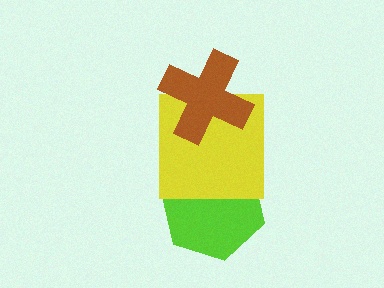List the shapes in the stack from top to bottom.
From top to bottom: the brown cross, the yellow square, the lime hexagon.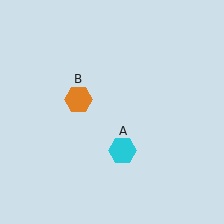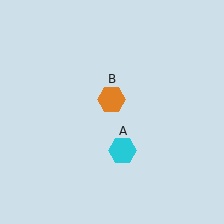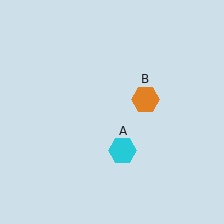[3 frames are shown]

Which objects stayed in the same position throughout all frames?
Cyan hexagon (object A) remained stationary.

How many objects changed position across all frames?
1 object changed position: orange hexagon (object B).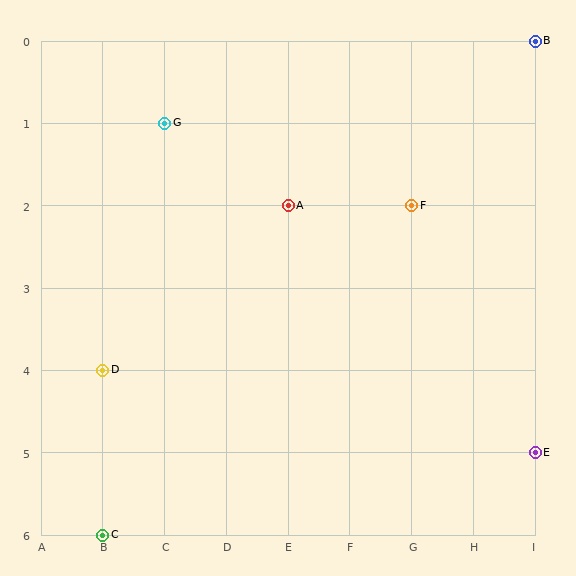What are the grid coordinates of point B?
Point B is at grid coordinates (I, 0).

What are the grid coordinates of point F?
Point F is at grid coordinates (G, 2).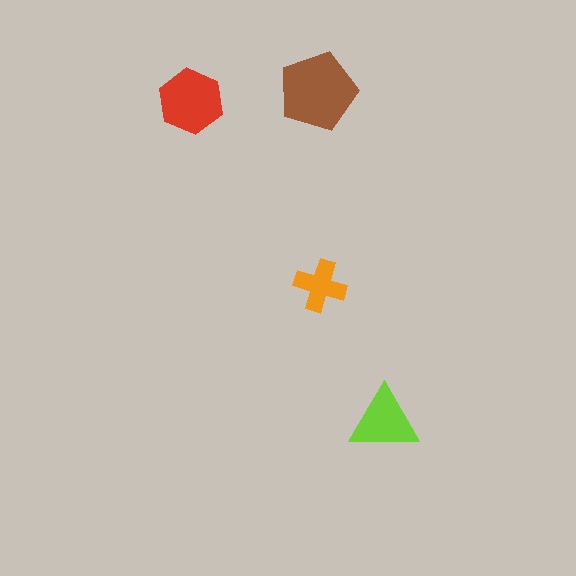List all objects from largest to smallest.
The brown pentagon, the red hexagon, the lime triangle, the orange cross.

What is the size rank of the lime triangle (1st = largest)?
3rd.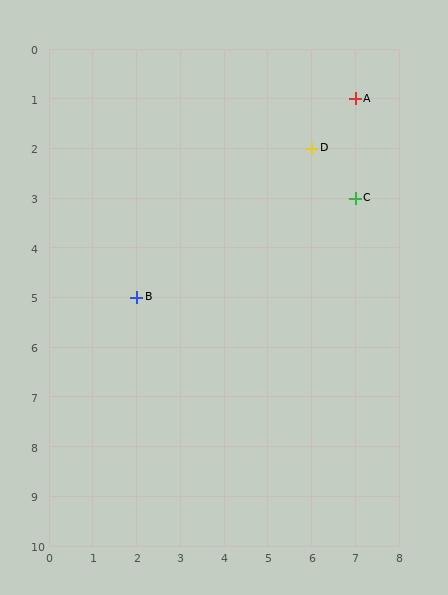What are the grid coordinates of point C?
Point C is at grid coordinates (7, 3).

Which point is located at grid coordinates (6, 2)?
Point D is at (6, 2).